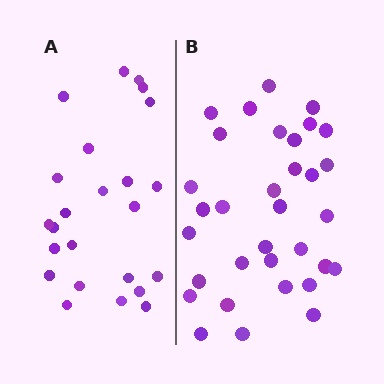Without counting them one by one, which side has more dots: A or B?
Region B (the right region) has more dots.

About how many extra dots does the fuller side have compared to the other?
Region B has roughly 8 or so more dots than region A.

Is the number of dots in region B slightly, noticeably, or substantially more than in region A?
Region B has noticeably more, but not dramatically so. The ratio is roughly 1.4 to 1.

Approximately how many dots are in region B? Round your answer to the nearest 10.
About 30 dots. (The exact count is 33, which rounds to 30.)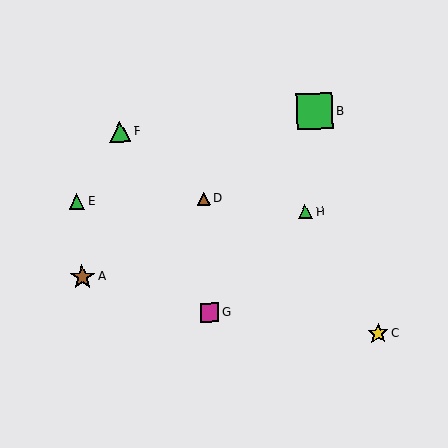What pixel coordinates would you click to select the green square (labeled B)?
Click at (315, 112) to select the green square B.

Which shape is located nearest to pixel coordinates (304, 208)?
The green triangle (labeled H) at (305, 212) is nearest to that location.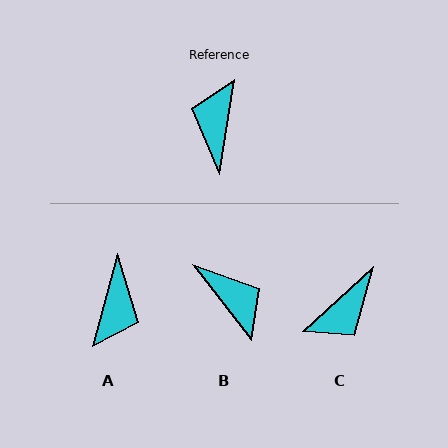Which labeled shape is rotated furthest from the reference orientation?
A, about 174 degrees away.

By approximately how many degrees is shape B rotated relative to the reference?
Approximately 132 degrees clockwise.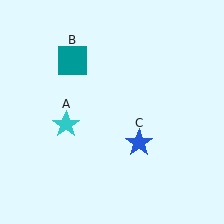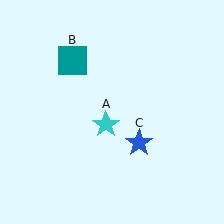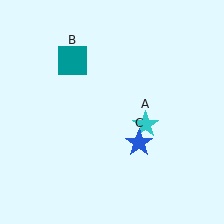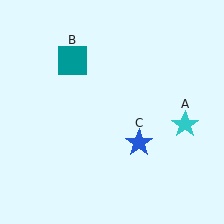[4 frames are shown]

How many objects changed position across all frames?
1 object changed position: cyan star (object A).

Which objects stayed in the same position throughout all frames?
Teal square (object B) and blue star (object C) remained stationary.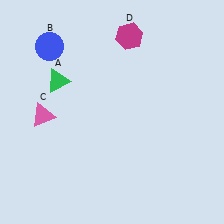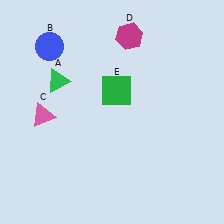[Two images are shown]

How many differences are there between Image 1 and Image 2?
There is 1 difference between the two images.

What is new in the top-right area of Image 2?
A green square (E) was added in the top-right area of Image 2.